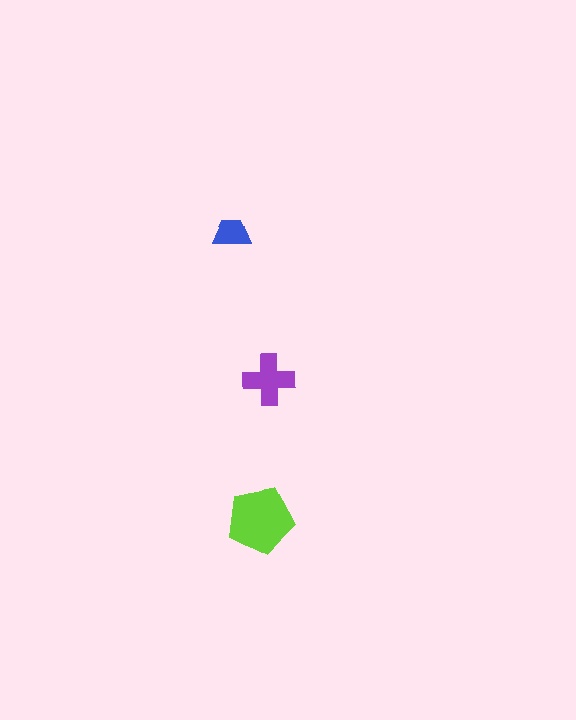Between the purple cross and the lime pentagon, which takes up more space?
The lime pentagon.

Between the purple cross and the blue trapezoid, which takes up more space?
The purple cross.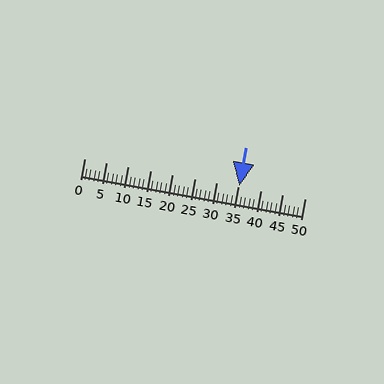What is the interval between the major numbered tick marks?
The major tick marks are spaced 5 units apart.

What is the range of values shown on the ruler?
The ruler shows values from 0 to 50.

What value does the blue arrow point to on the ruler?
The blue arrow points to approximately 35.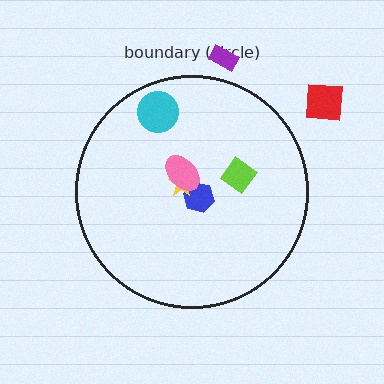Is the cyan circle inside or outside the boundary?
Inside.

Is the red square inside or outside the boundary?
Outside.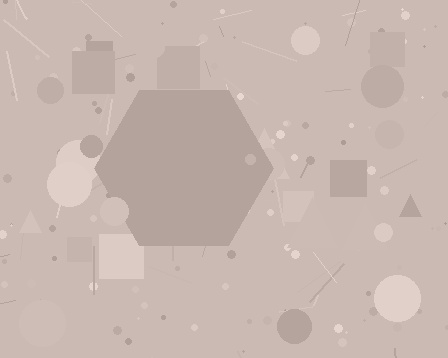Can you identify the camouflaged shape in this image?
The camouflaged shape is a hexagon.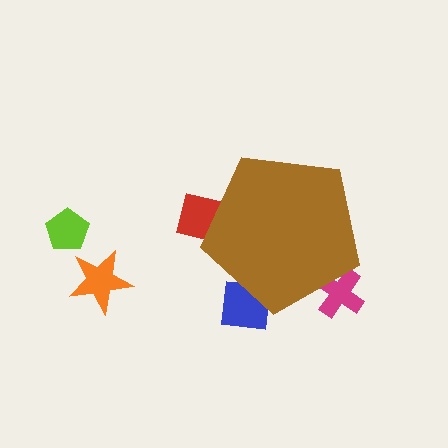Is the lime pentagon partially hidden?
No, the lime pentagon is fully visible.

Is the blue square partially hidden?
Yes, the blue square is partially hidden behind the brown pentagon.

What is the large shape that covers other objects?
A brown pentagon.